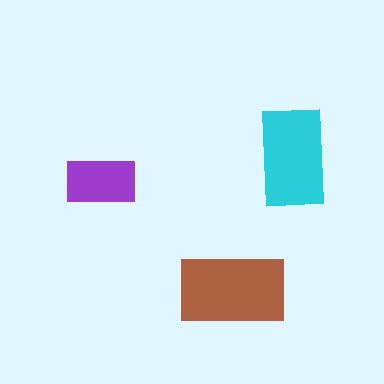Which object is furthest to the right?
The cyan rectangle is rightmost.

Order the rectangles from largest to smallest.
the brown one, the cyan one, the purple one.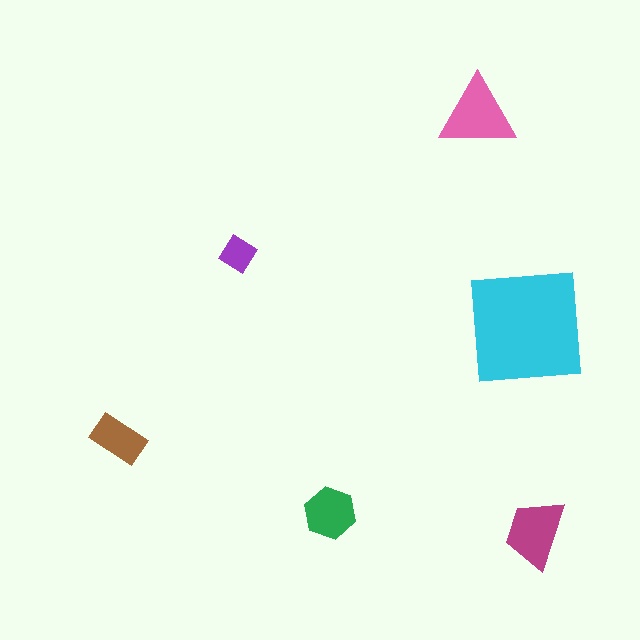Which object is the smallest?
The purple diamond.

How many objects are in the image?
There are 6 objects in the image.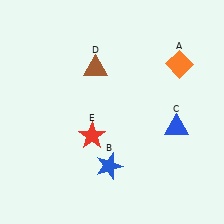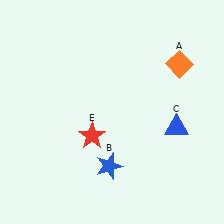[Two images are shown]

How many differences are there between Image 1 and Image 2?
There is 1 difference between the two images.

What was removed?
The brown triangle (D) was removed in Image 2.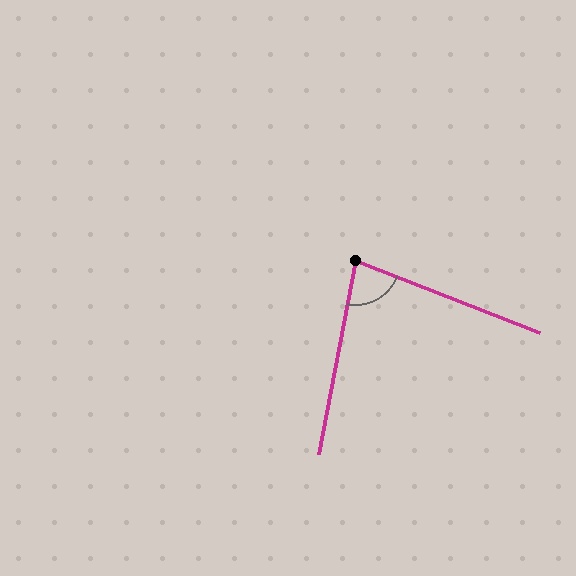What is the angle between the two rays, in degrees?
Approximately 79 degrees.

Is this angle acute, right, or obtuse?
It is acute.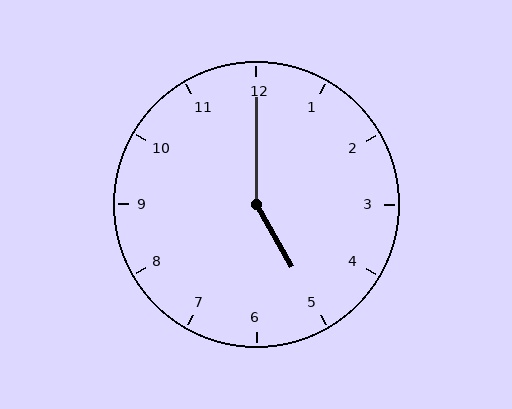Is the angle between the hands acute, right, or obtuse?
It is obtuse.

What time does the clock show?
5:00.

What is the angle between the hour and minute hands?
Approximately 150 degrees.